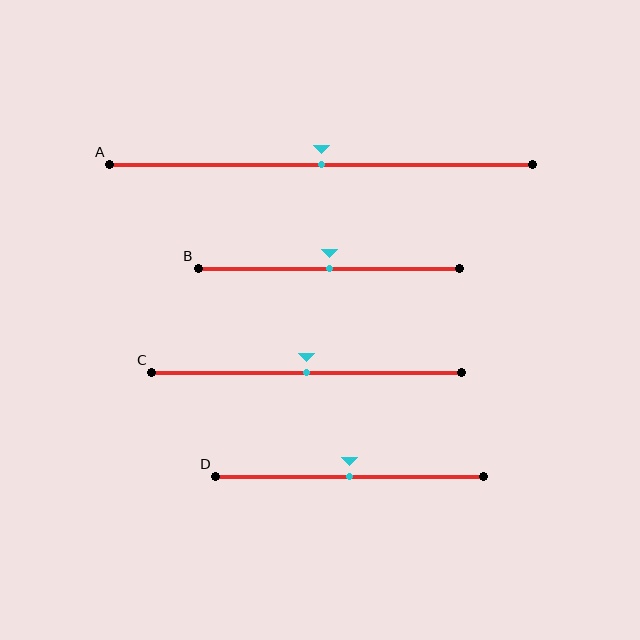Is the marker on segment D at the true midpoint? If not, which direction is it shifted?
Yes, the marker on segment D is at the true midpoint.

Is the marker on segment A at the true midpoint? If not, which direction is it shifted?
Yes, the marker on segment A is at the true midpoint.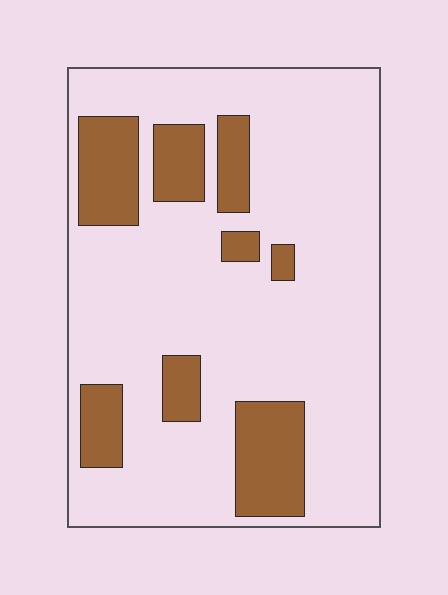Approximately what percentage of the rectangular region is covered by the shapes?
Approximately 20%.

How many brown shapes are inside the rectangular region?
8.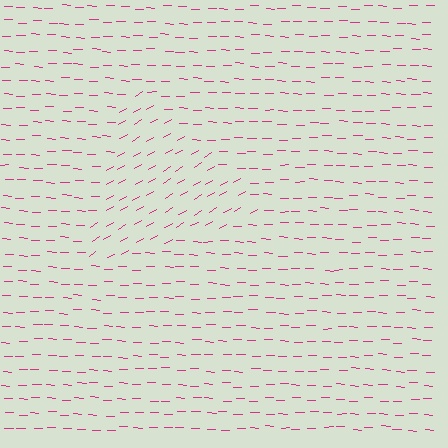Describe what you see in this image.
The image is filled with small magenta line segments. A triangle region in the image has lines oriented differently from the surrounding lines, creating a visible texture boundary.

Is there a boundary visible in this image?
Yes, there is a texture boundary formed by a change in line orientation.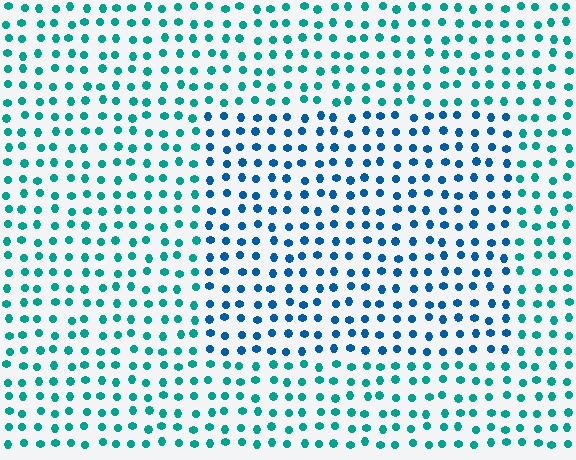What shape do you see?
I see a rectangle.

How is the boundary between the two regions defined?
The boundary is defined purely by a slight shift in hue (about 34 degrees). Spacing, size, and orientation are identical on both sides.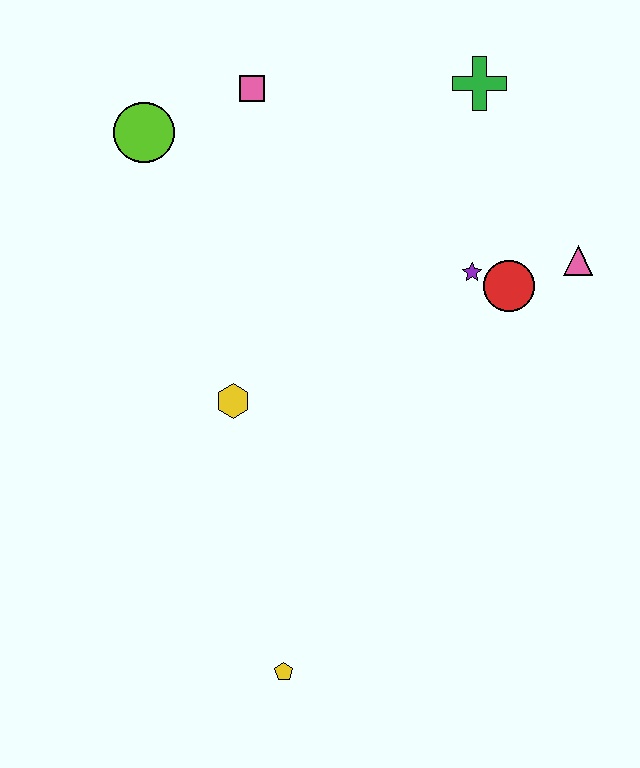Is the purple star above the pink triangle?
No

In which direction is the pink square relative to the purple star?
The pink square is to the left of the purple star.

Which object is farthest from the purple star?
The yellow pentagon is farthest from the purple star.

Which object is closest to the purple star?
The red circle is closest to the purple star.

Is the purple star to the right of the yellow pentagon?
Yes